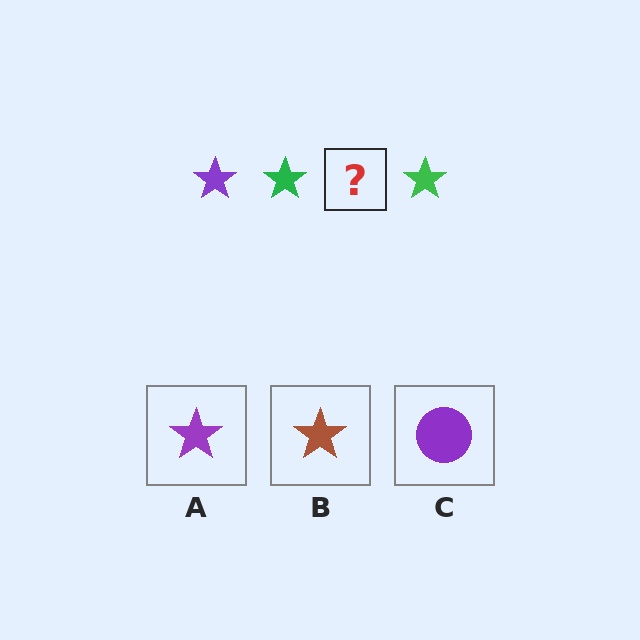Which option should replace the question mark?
Option A.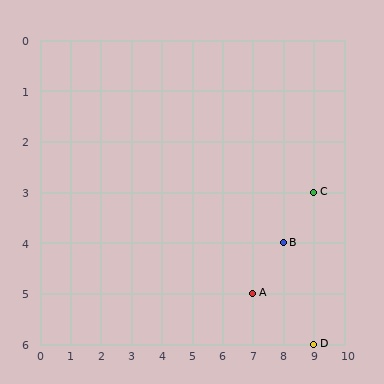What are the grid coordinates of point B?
Point B is at grid coordinates (8, 4).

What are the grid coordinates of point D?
Point D is at grid coordinates (9, 6).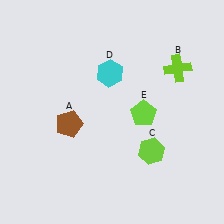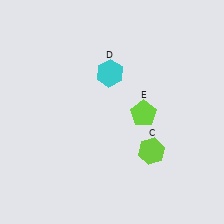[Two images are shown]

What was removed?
The brown pentagon (A), the lime cross (B) were removed in Image 2.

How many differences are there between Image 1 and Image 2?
There are 2 differences between the two images.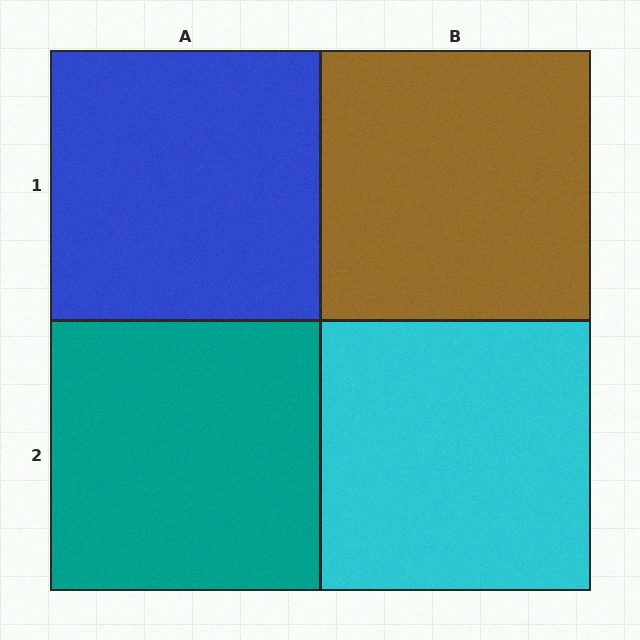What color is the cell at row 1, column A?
Blue.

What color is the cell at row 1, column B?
Brown.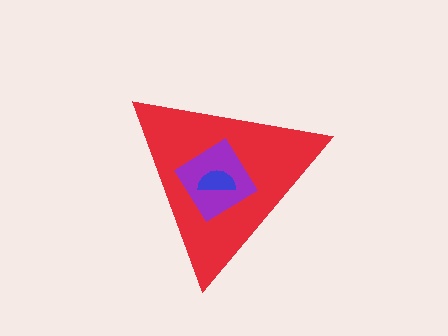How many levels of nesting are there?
3.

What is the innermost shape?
The blue semicircle.